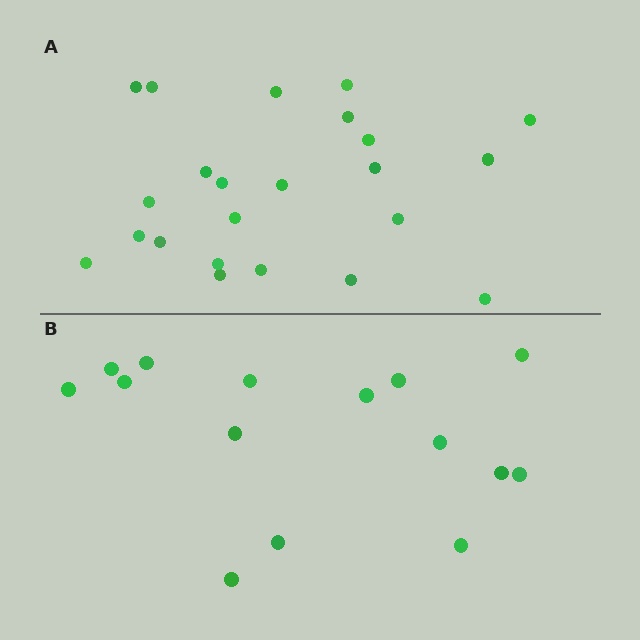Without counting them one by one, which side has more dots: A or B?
Region A (the top region) has more dots.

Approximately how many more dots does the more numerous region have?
Region A has roughly 8 or so more dots than region B.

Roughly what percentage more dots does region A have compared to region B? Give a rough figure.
About 55% more.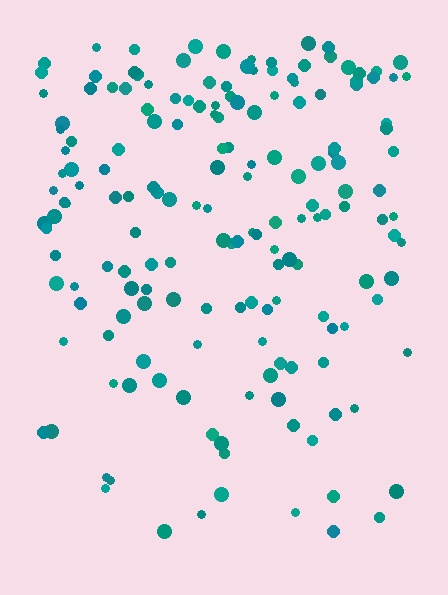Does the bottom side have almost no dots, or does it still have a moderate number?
Still a moderate number, just noticeably fewer than the top.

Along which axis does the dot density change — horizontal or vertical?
Vertical.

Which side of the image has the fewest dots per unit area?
The bottom.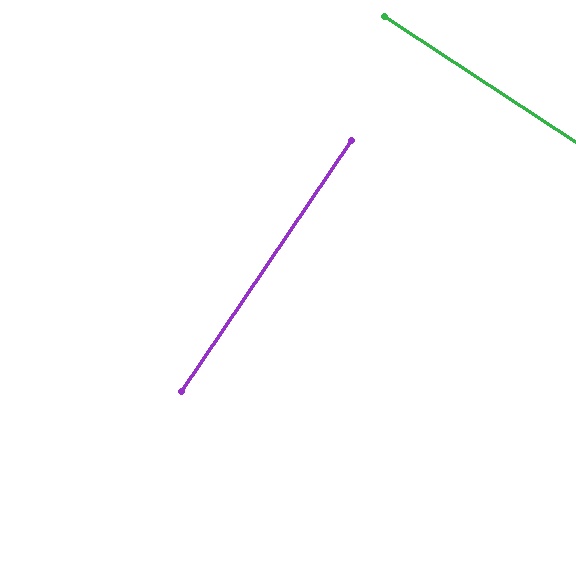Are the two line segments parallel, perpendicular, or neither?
Perpendicular — they meet at approximately 89°.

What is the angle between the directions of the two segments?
Approximately 89 degrees.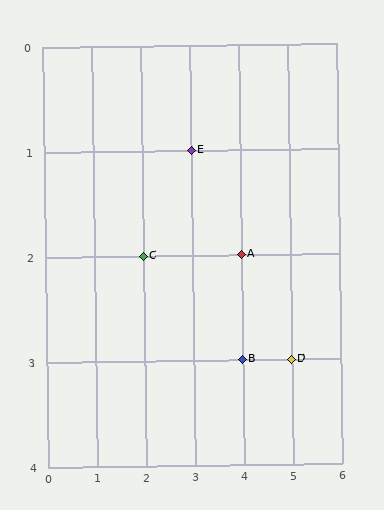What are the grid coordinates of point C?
Point C is at grid coordinates (2, 2).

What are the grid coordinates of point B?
Point B is at grid coordinates (4, 3).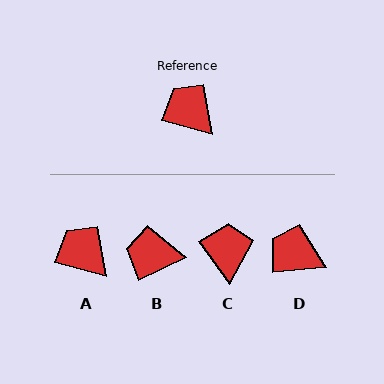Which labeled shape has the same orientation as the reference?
A.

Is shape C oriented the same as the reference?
No, it is off by about 38 degrees.